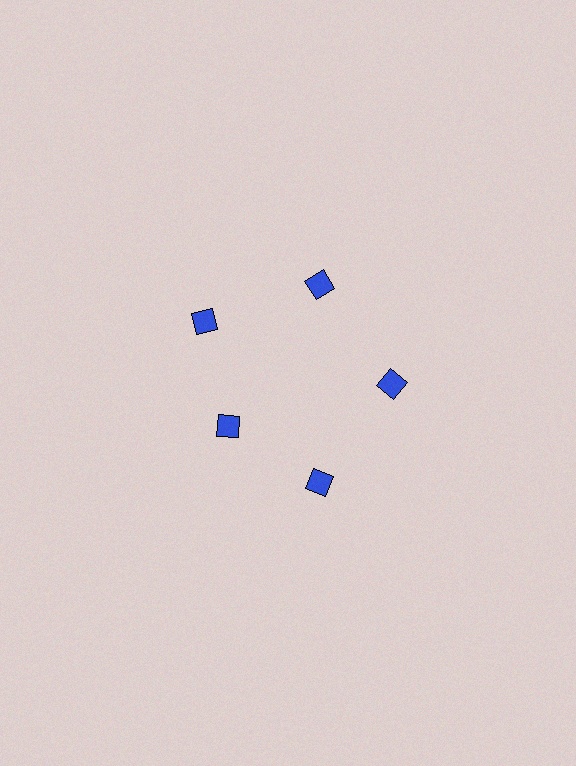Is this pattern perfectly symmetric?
No. The 5 blue diamonds are arranged in a ring, but one element near the 8 o'clock position is pulled inward toward the center, breaking the 5-fold rotational symmetry.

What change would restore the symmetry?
The symmetry would be restored by moving it outward, back onto the ring so that all 5 diamonds sit at equal angles and equal distance from the center.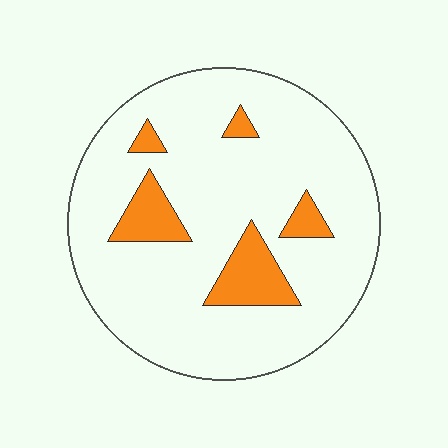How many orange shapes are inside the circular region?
5.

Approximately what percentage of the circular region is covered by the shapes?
Approximately 15%.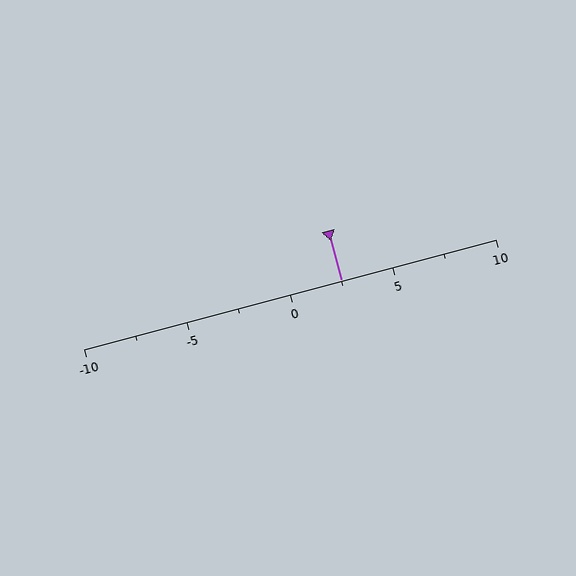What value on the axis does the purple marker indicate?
The marker indicates approximately 2.5.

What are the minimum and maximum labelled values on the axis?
The axis runs from -10 to 10.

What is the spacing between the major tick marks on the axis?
The major ticks are spaced 5 apart.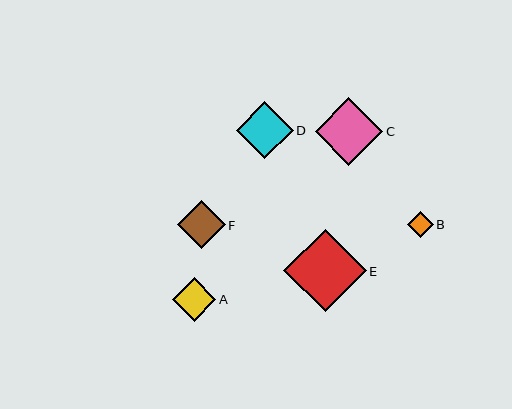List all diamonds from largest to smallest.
From largest to smallest: E, C, D, F, A, B.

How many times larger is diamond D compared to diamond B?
Diamond D is approximately 2.2 times the size of diamond B.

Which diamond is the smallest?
Diamond B is the smallest with a size of approximately 26 pixels.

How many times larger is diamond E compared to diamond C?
Diamond E is approximately 1.2 times the size of diamond C.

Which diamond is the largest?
Diamond E is the largest with a size of approximately 83 pixels.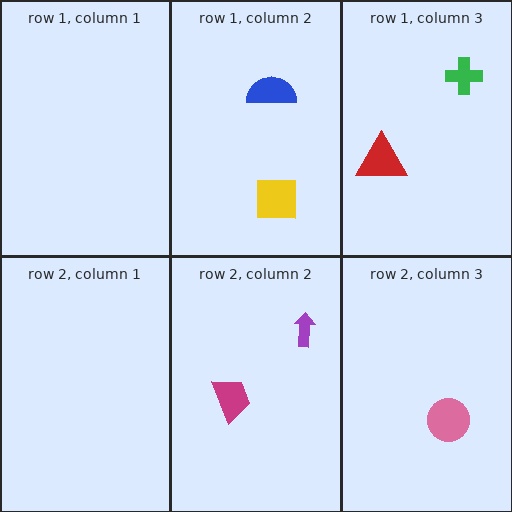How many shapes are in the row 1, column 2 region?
2.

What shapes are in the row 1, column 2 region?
The yellow square, the blue semicircle.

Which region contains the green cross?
The row 1, column 3 region.